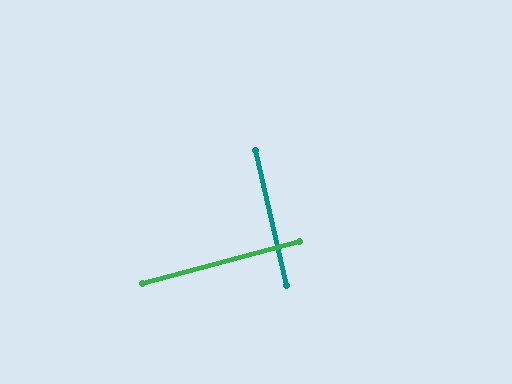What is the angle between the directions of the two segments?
Approximately 88 degrees.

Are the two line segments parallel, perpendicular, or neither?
Perpendicular — they meet at approximately 88°.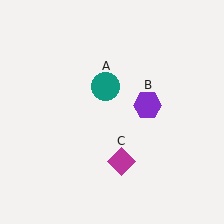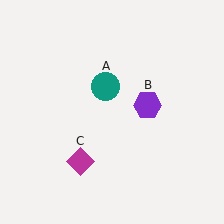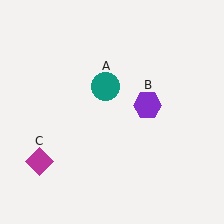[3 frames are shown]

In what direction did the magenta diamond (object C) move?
The magenta diamond (object C) moved left.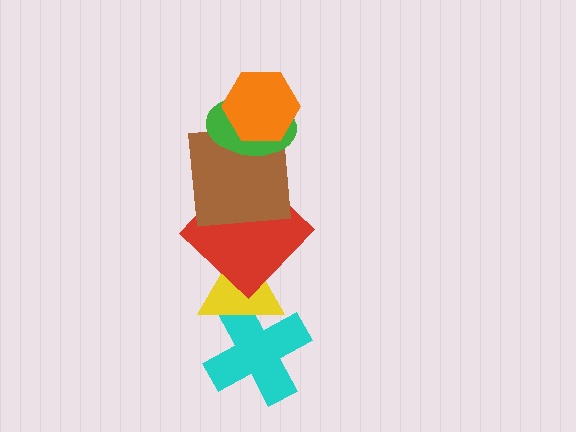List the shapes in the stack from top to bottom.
From top to bottom: the orange hexagon, the green ellipse, the brown square, the red diamond, the yellow triangle, the cyan cross.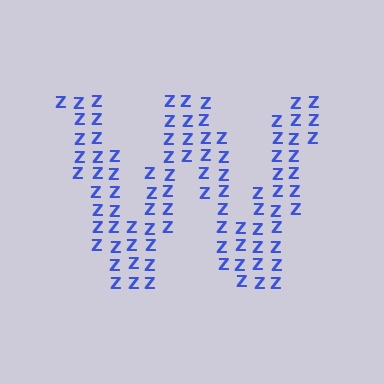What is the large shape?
The large shape is the letter W.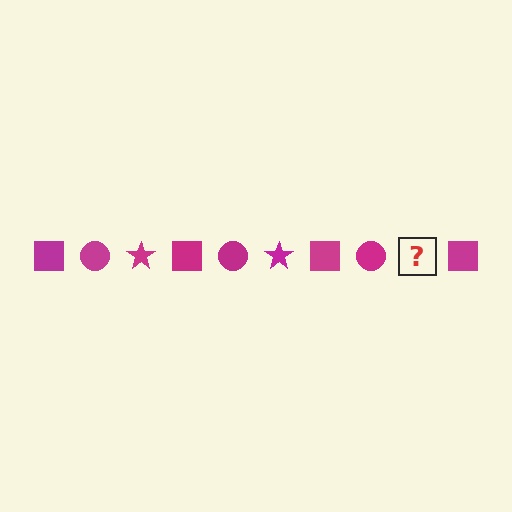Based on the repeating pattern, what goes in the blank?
The blank should be a magenta star.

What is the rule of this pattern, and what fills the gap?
The rule is that the pattern cycles through square, circle, star shapes in magenta. The gap should be filled with a magenta star.